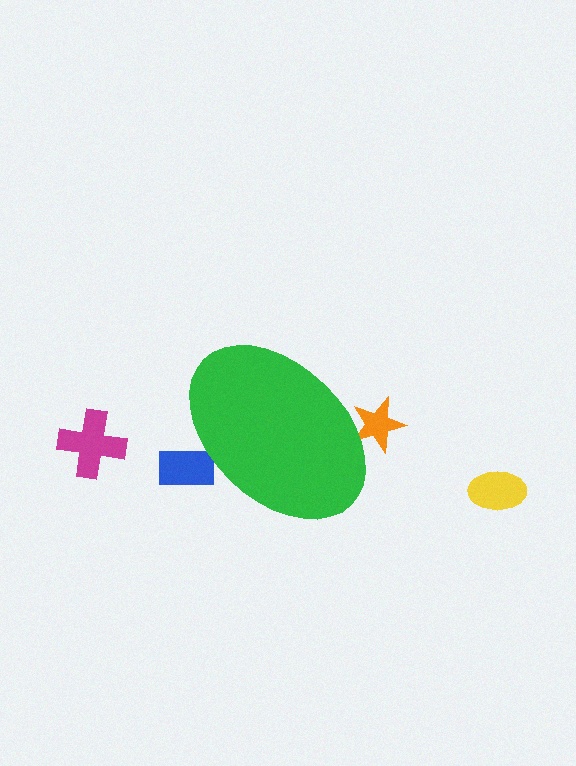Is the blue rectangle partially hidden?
Yes, the blue rectangle is partially hidden behind the green ellipse.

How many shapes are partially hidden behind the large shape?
2 shapes are partially hidden.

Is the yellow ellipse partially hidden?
No, the yellow ellipse is fully visible.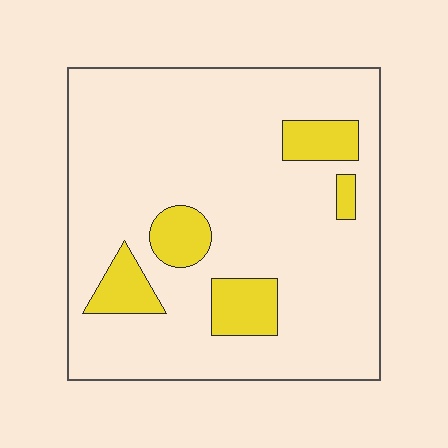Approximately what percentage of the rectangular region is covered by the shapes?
Approximately 15%.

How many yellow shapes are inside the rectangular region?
5.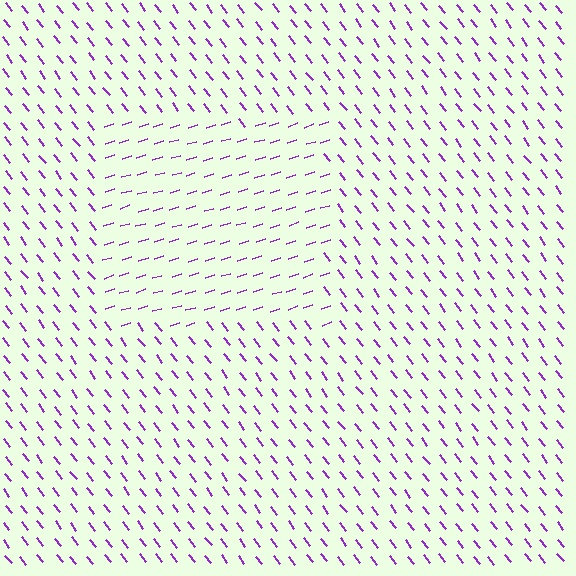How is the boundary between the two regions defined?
The boundary is defined purely by a change in line orientation (approximately 70 degrees difference). All lines are the same color and thickness.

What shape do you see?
I see a rectangle.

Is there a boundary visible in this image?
Yes, there is a texture boundary formed by a change in line orientation.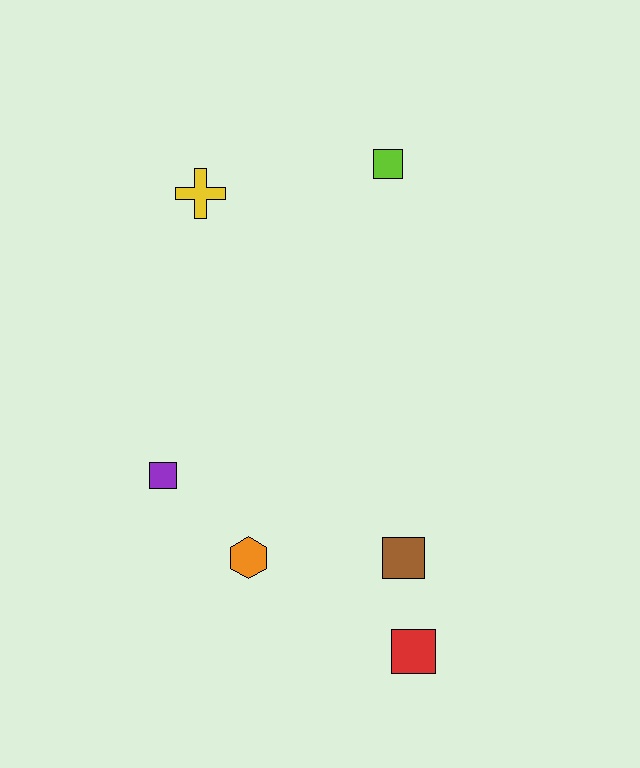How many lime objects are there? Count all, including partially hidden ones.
There is 1 lime object.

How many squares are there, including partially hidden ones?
There are 4 squares.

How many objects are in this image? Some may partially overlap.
There are 6 objects.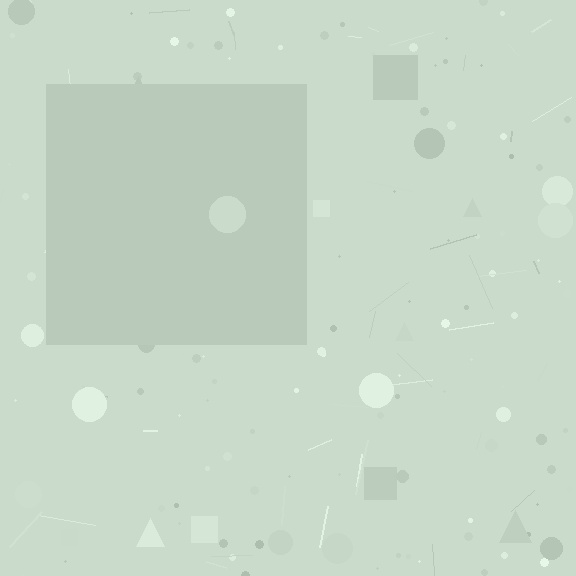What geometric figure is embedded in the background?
A square is embedded in the background.